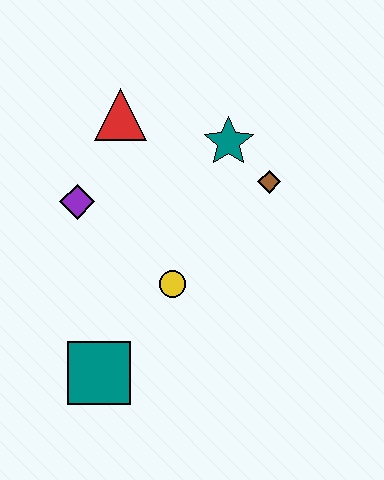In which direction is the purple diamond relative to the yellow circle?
The purple diamond is to the left of the yellow circle.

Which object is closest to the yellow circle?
The teal square is closest to the yellow circle.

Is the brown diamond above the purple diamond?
Yes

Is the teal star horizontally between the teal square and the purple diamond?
No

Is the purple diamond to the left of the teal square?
Yes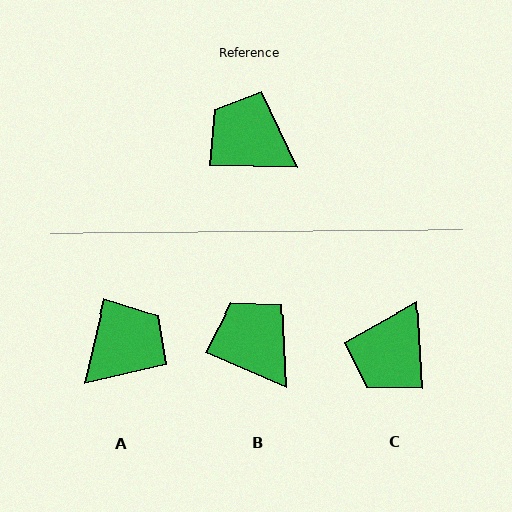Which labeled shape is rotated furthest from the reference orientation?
A, about 103 degrees away.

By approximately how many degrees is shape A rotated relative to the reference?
Approximately 103 degrees clockwise.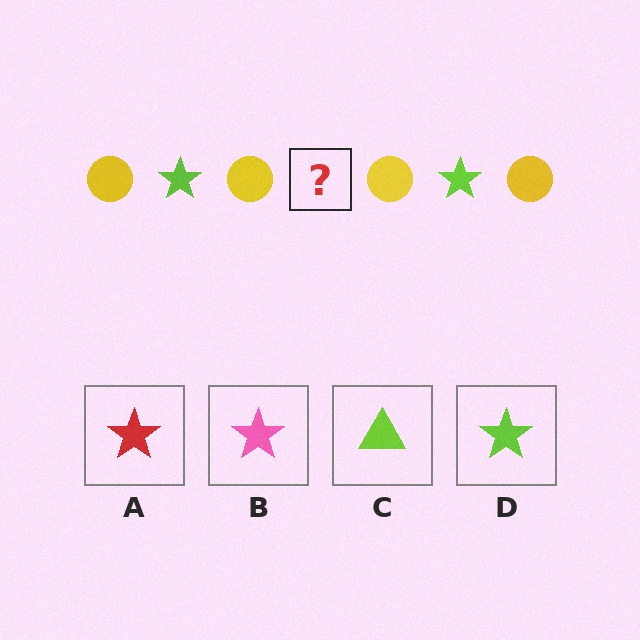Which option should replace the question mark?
Option D.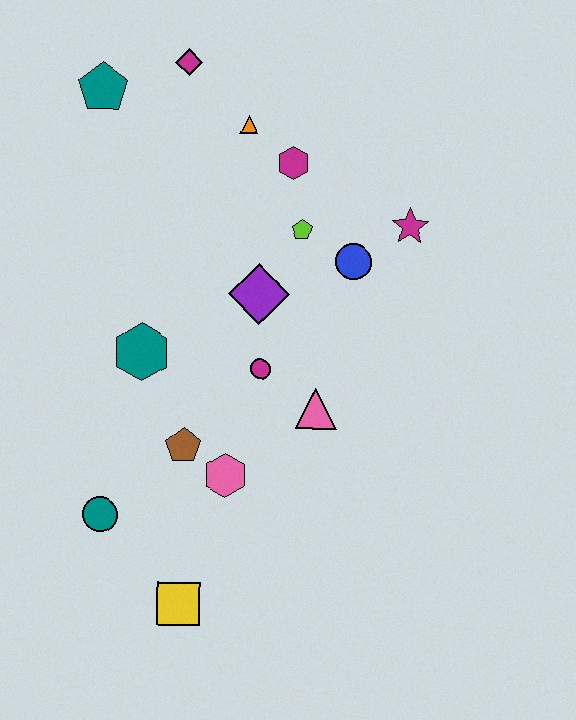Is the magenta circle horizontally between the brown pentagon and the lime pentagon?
Yes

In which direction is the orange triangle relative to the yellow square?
The orange triangle is above the yellow square.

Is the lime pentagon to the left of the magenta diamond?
No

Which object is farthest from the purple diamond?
The yellow square is farthest from the purple diamond.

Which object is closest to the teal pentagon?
The magenta diamond is closest to the teal pentagon.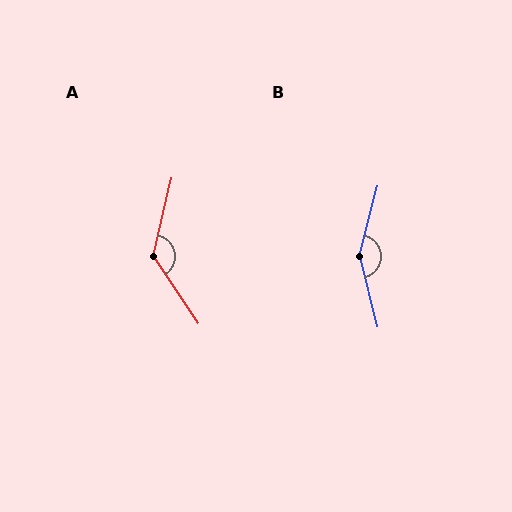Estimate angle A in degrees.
Approximately 133 degrees.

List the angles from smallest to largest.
A (133°), B (151°).